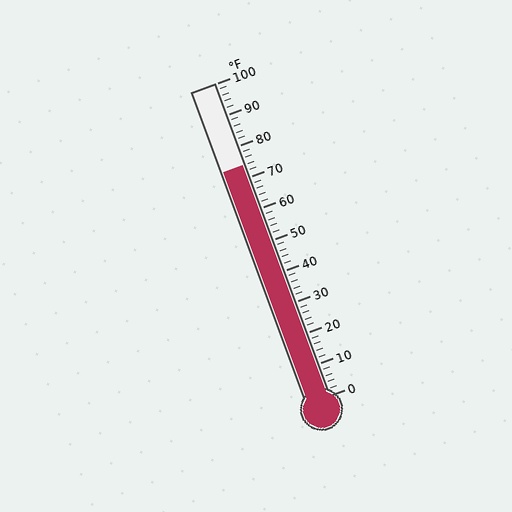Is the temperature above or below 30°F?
The temperature is above 30°F.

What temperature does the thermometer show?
The thermometer shows approximately 74°F.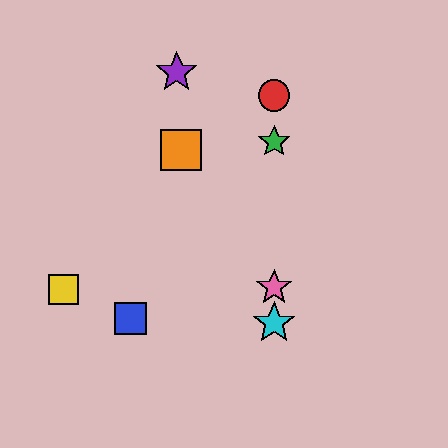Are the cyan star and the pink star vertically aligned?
Yes, both are at x≈274.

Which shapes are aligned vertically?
The red circle, the green star, the cyan star, the pink star are aligned vertically.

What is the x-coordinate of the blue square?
The blue square is at x≈131.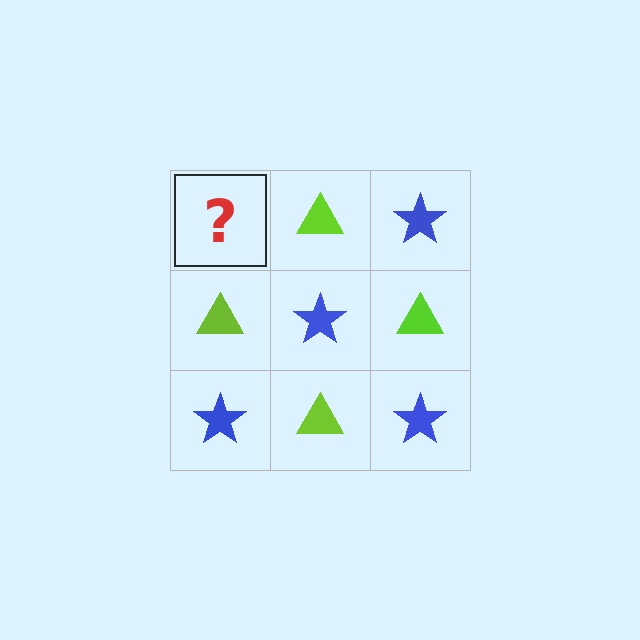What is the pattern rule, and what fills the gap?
The rule is that it alternates blue star and lime triangle in a checkerboard pattern. The gap should be filled with a blue star.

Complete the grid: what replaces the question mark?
The question mark should be replaced with a blue star.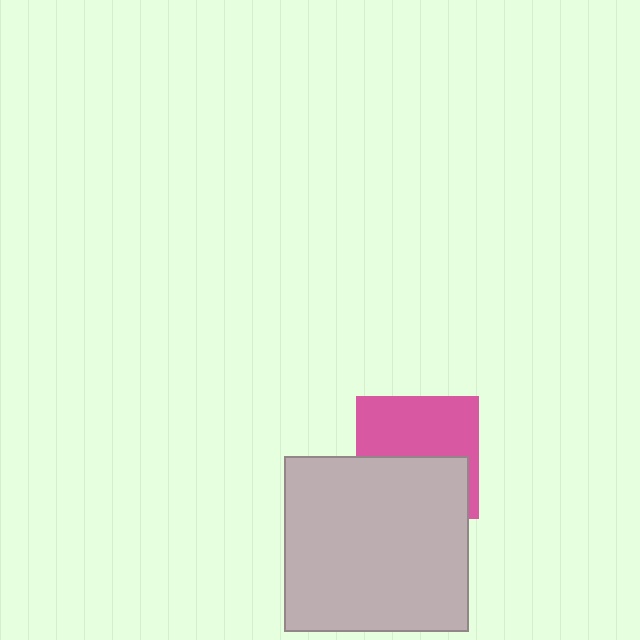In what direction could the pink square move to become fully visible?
The pink square could move up. That would shift it out from behind the light gray rectangle entirely.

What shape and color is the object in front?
The object in front is a light gray rectangle.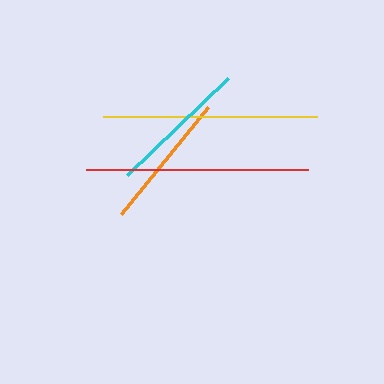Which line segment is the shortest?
The orange line is the shortest at approximately 138 pixels.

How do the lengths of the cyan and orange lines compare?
The cyan and orange lines are approximately the same length.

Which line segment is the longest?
The red line is the longest at approximately 222 pixels.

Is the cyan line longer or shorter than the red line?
The red line is longer than the cyan line.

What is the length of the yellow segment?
The yellow segment is approximately 213 pixels long.